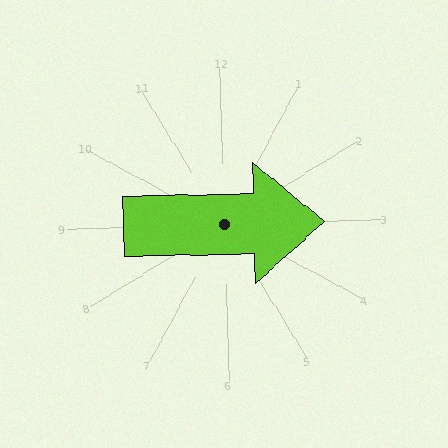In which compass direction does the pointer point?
East.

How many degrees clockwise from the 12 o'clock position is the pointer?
Approximately 90 degrees.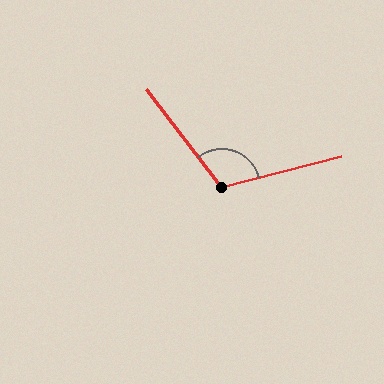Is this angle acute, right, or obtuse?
It is obtuse.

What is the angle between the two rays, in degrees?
Approximately 113 degrees.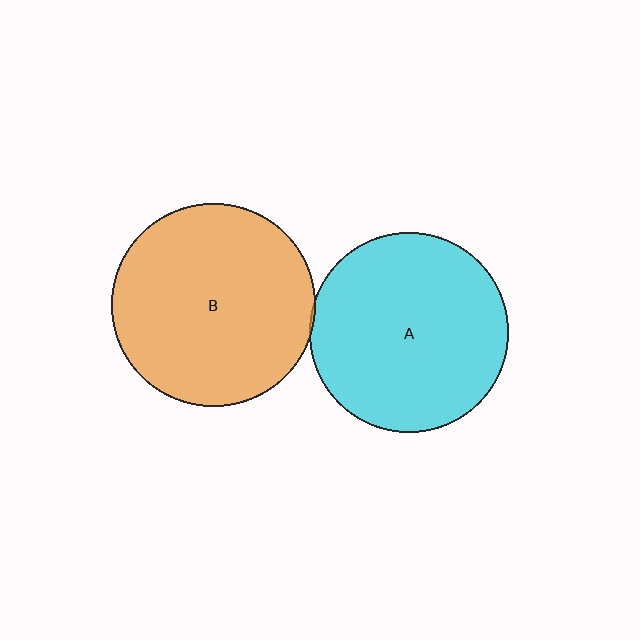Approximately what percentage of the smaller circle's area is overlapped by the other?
Approximately 5%.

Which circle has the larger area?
Circle B (orange).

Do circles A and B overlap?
Yes.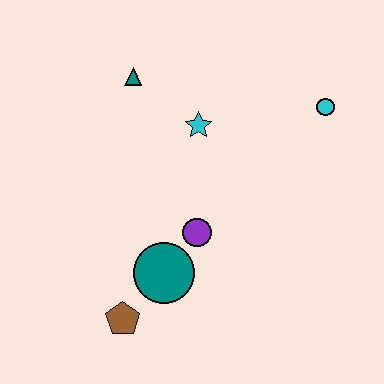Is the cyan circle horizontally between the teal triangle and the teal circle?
No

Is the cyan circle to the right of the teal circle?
Yes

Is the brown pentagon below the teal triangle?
Yes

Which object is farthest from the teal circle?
The cyan circle is farthest from the teal circle.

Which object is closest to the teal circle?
The purple circle is closest to the teal circle.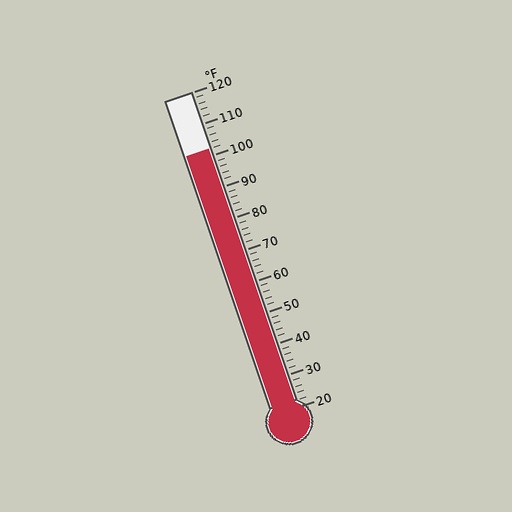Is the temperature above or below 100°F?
The temperature is above 100°F.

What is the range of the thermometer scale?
The thermometer scale ranges from 20°F to 120°F.